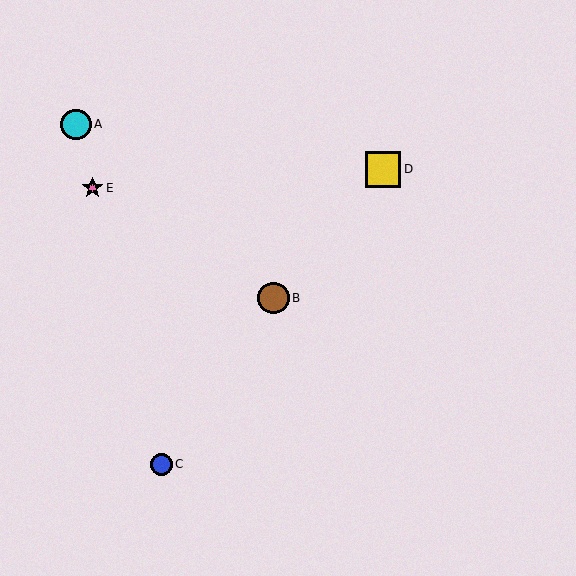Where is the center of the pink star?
The center of the pink star is at (92, 188).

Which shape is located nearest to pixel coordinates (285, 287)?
The brown circle (labeled B) at (273, 298) is nearest to that location.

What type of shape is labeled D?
Shape D is a yellow square.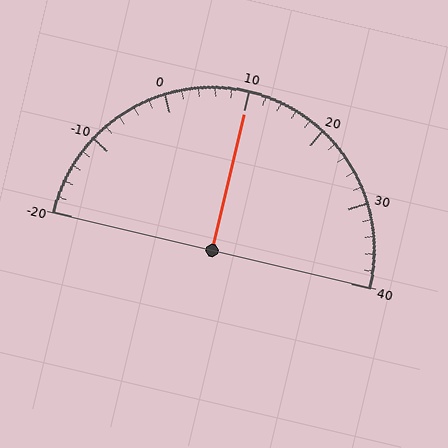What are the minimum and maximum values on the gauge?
The gauge ranges from -20 to 40.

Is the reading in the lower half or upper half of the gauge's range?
The reading is in the upper half of the range (-20 to 40).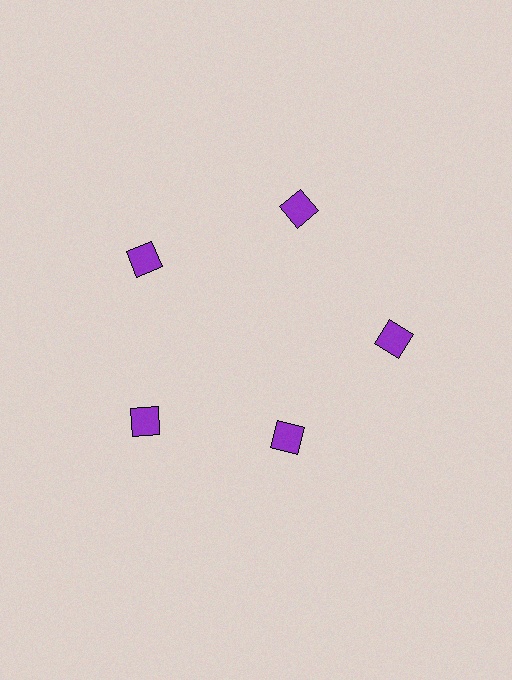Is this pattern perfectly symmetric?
No. The 5 purple squares are arranged in a ring, but one element near the 5 o'clock position is pulled inward toward the center, breaking the 5-fold rotational symmetry.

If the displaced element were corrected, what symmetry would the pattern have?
It would have 5-fold rotational symmetry — the pattern would map onto itself every 72 degrees.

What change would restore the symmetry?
The symmetry would be restored by moving it outward, back onto the ring so that all 5 squares sit at equal angles and equal distance from the center.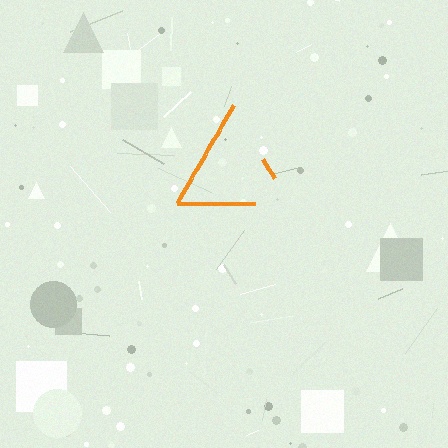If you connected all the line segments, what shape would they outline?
They would outline a triangle.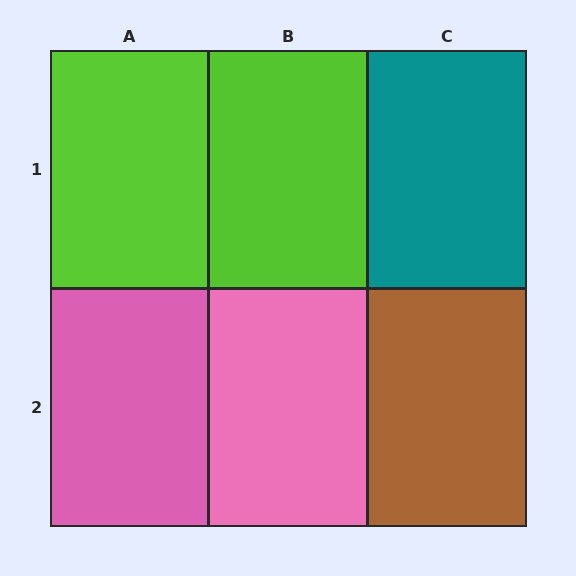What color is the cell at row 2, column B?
Pink.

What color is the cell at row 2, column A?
Pink.